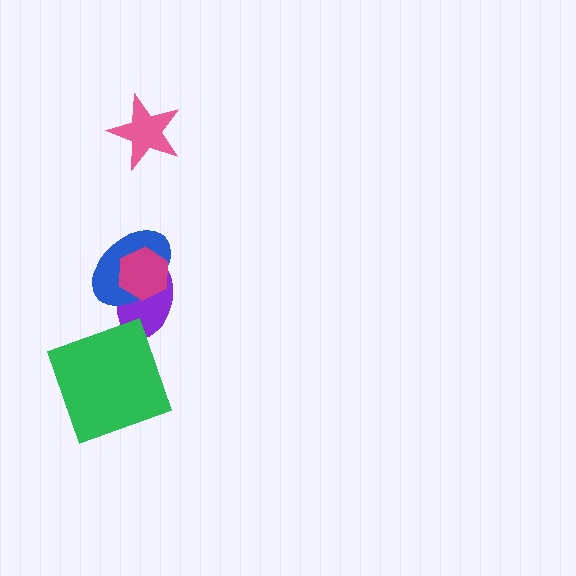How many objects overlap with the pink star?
0 objects overlap with the pink star.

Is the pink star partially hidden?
No, no other shape covers it.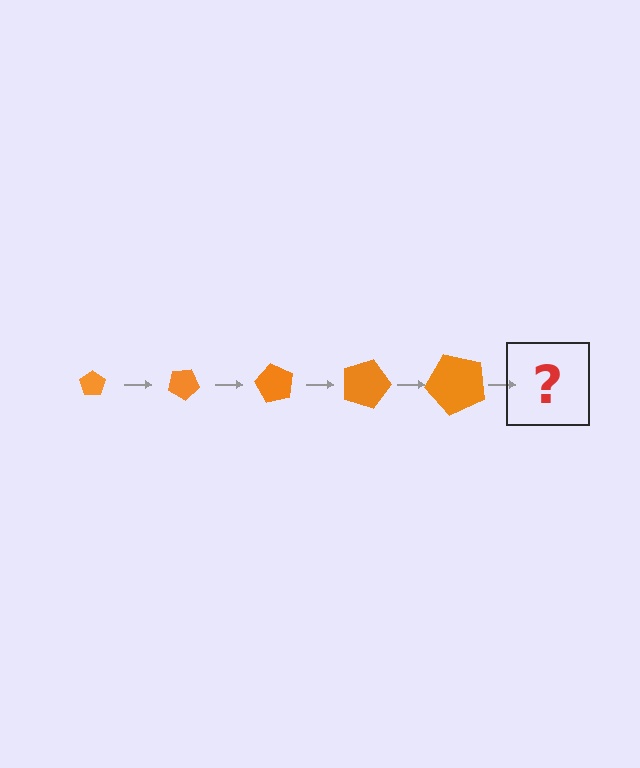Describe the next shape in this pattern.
It should be a pentagon, larger than the previous one and rotated 150 degrees from the start.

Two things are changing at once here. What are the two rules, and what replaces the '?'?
The two rules are that the pentagon grows larger each step and it rotates 30 degrees each step. The '?' should be a pentagon, larger than the previous one and rotated 150 degrees from the start.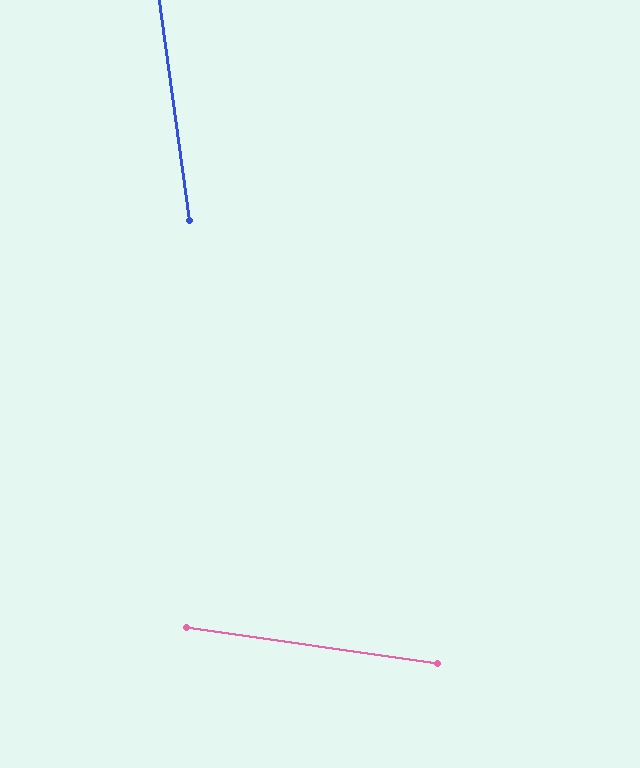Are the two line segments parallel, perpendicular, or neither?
Neither parallel nor perpendicular — they differ by about 74°.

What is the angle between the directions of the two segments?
Approximately 74 degrees.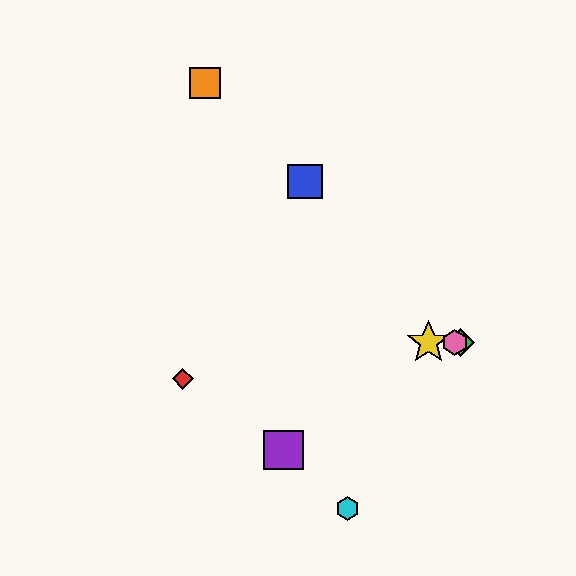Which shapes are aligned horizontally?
The green diamond, the yellow star, the pink hexagon are aligned horizontally.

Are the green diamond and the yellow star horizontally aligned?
Yes, both are at y≈343.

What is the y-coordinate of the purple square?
The purple square is at y≈450.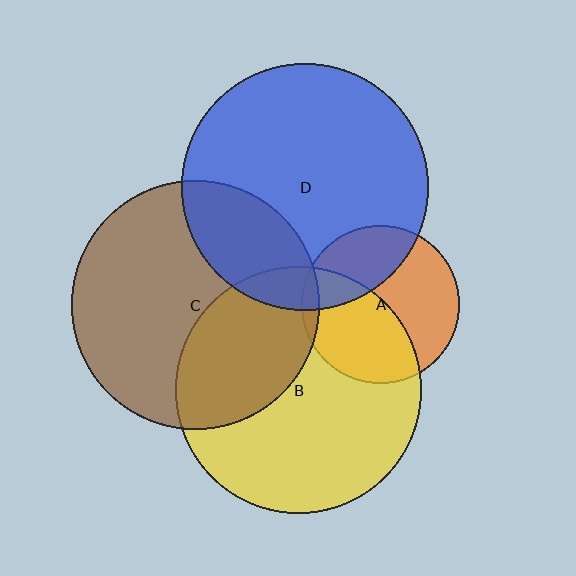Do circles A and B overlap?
Yes.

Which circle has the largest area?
Circle C (brown).